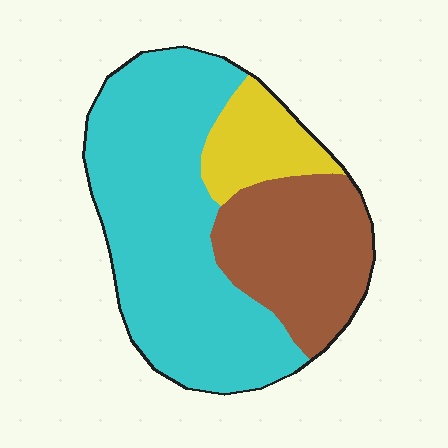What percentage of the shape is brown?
Brown takes up about one quarter (1/4) of the shape.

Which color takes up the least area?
Yellow, at roughly 15%.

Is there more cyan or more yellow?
Cyan.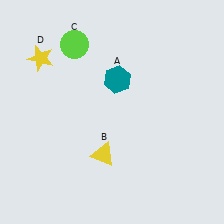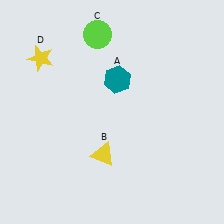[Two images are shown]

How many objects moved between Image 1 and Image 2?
1 object moved between the two images.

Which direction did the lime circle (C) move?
The lime circle (C) moved right.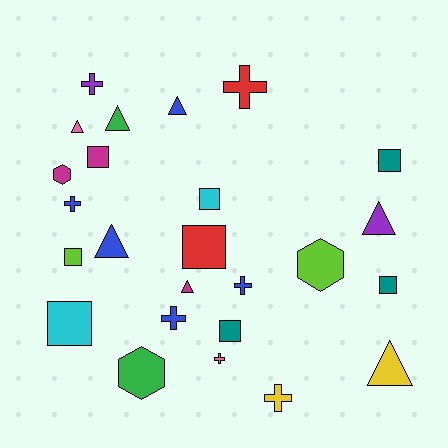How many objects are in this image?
There are 25 objects.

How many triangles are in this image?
There are 7 triangles.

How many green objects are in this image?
There are 2 green objects.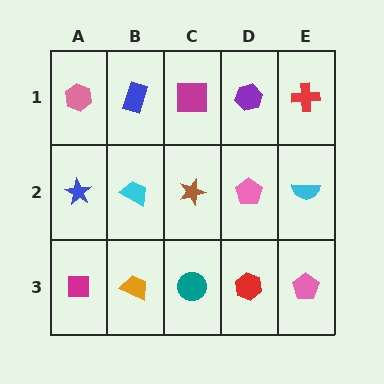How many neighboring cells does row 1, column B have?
3.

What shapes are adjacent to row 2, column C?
A magenta square (row 1, column C), a teal circle (row 3, column C), a cyan trapezoid (row 2, column B), a pink pentagon (row 2, column D).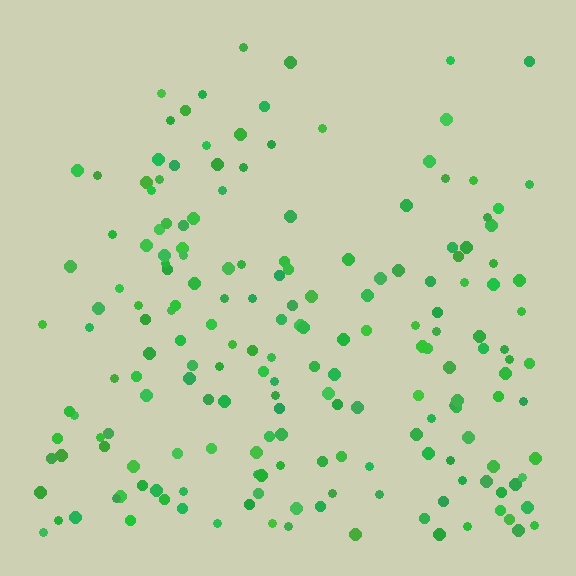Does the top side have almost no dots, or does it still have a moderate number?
Still a moderate number, just noticeably fewer than the bottom.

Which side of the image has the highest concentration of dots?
The bottom.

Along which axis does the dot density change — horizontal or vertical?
Vertical.